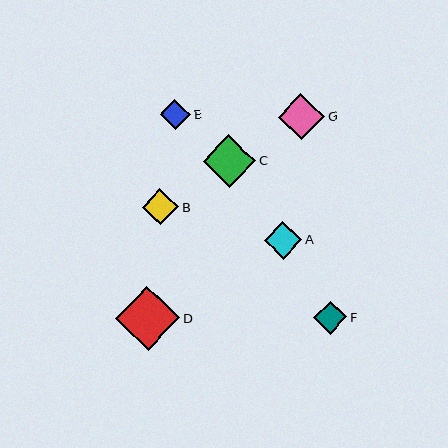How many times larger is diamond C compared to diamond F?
Diamond C is approximately 1.6 times the size of diamond F.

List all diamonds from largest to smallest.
From largest to smallest: D, C, G, A, B, F, E.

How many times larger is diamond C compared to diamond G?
Diamond C is approximately 1.1 times the size of diamond G.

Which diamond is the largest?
Diamond D is the largest with a size of approximately 64 pixels.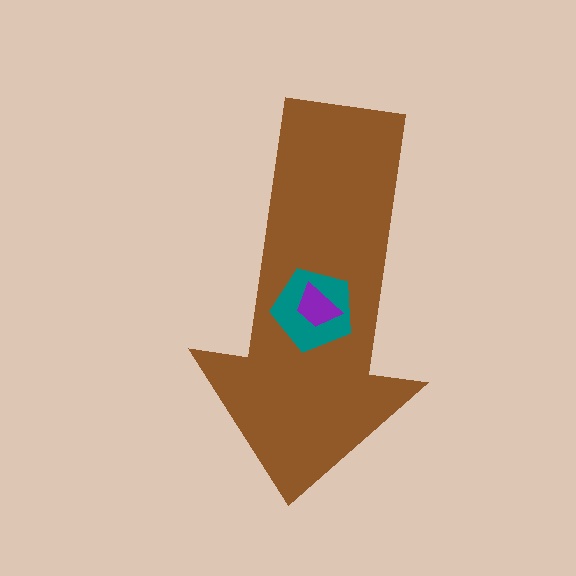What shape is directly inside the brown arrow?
The teal pentagon.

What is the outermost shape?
The brown arrow.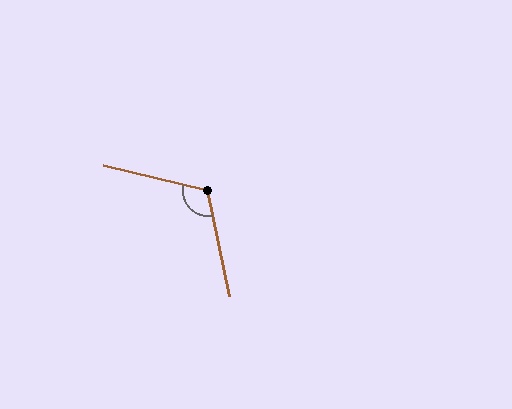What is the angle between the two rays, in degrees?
Approximately 115 degrees.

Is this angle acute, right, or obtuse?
It is obtuse.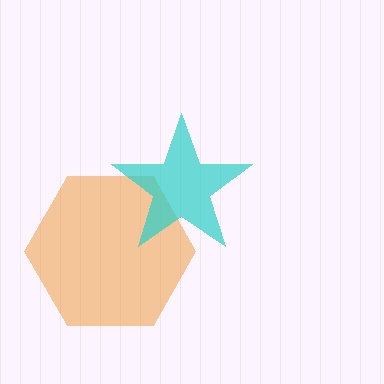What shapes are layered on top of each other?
The layered shapes are: an orange hexagon, a cyan star.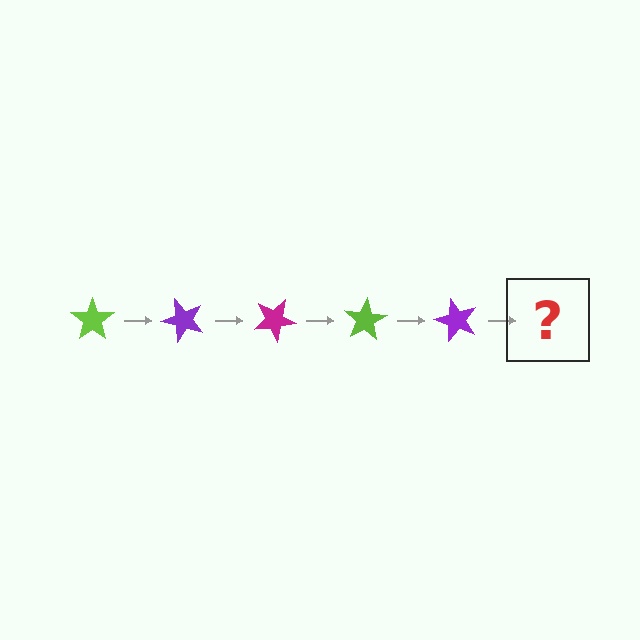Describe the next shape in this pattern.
It should be a magenta star, rotated 250 degrees from the start.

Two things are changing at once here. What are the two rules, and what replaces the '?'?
The two rules are that it rotates 50 degrees each step and the color cycles through lime, purple, and magenta. The '?' should be a magenta star, rotated 250 degrees from the start.